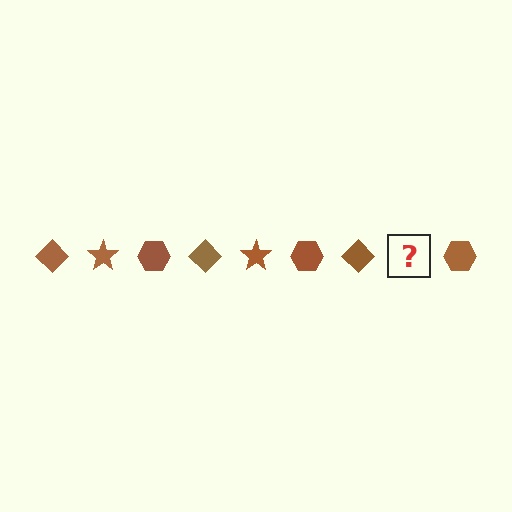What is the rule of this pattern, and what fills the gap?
The rule is that the pattern cycles through diamond, star, hexagon shapes in brown. The gap should be filled with a brown star.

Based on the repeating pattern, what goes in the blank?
The blank should be a brown star.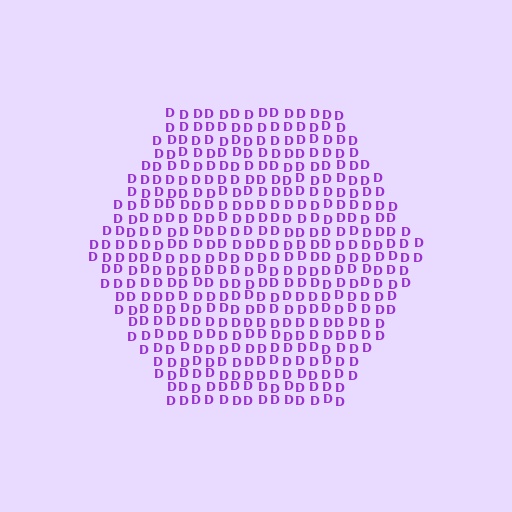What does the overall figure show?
The overall figure shows a hexagon.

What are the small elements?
The small elements are letter D's.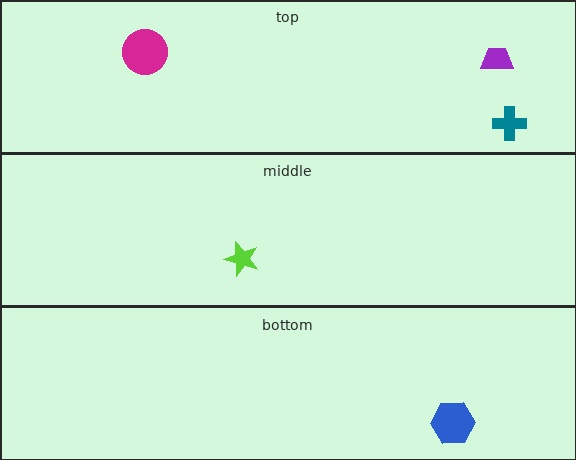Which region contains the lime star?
The middle region.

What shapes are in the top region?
The teal cross, the purple trapezoid, the magenta circle.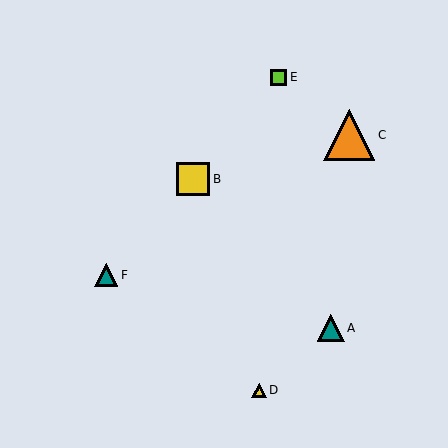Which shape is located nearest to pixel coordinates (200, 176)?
The yellow square (labeled B) at (193, 179) is nearest to that location.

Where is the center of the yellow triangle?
The center of the yellow triangle is at (259, 390).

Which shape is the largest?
The orange triangle (labeled C) is the largest.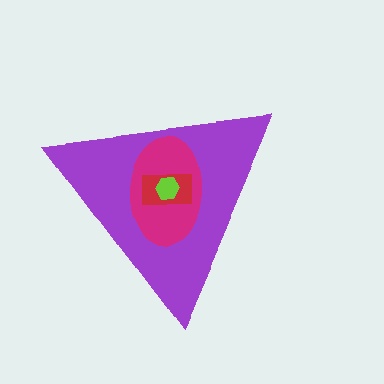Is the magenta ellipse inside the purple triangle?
Yes.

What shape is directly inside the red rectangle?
The lime hexagon.